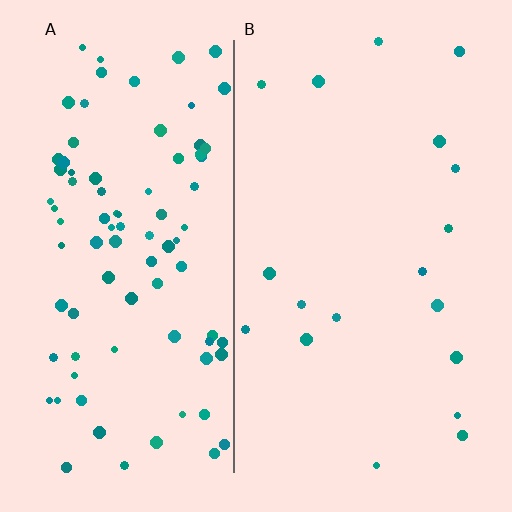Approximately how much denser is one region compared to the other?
Approximately 4.8× — region A over region B.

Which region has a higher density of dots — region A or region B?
A (the left).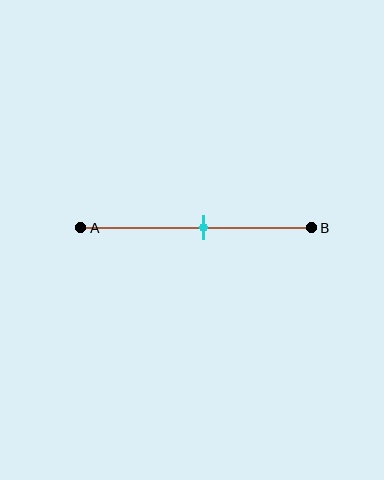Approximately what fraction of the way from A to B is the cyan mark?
The cyan mark is approximately 55% of the way from A to B.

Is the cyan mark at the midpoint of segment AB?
No, the mark is at about 55% from A, not at the 50% midpoint.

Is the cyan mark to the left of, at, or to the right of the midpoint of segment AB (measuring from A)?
The cyan mark is to the right of the midpoint of segment AB.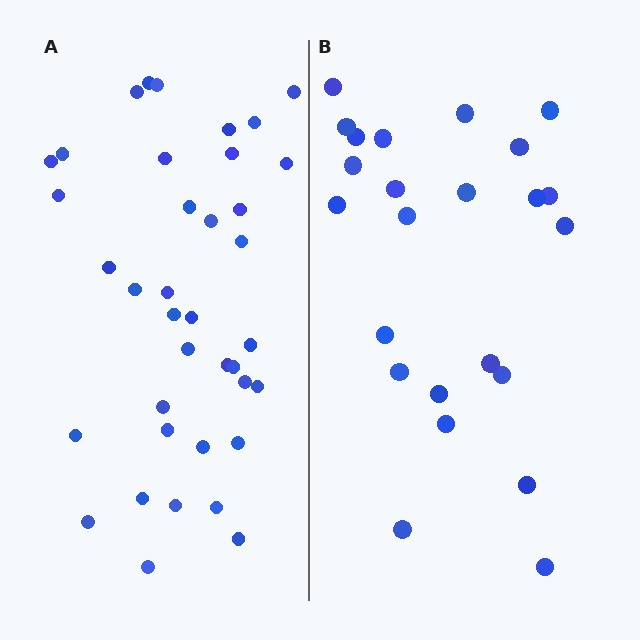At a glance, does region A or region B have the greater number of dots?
Region A (the left region) has more dots.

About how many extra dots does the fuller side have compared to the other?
Region A has approximately 15 more dots than region B.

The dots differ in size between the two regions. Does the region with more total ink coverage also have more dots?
No. Region B has more total ink coverage because its dots are larger, but region A actually contains more individual dots. Total area can be misleading — the number of items is what matters here.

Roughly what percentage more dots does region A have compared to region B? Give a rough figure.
About 60% more.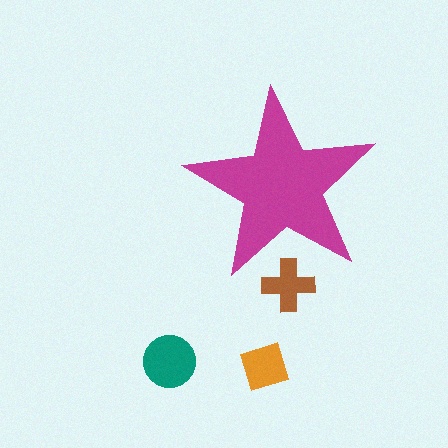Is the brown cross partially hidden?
Yes, the brown cross is partially hidden behind the magenta star.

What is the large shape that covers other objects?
A magenta star.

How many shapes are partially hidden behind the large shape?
1 shape is partially hidden.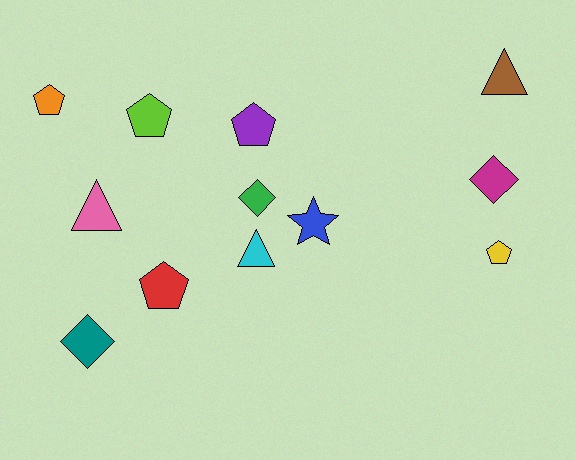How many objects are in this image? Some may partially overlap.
There are 12 objects.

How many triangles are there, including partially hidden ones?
There are 3 triangles.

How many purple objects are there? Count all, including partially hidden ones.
There is 1 purple object.